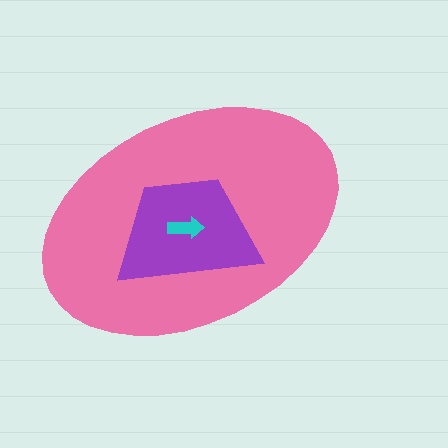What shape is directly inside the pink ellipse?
The purple trapezoid.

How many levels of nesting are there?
3.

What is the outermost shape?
The pink ellipse.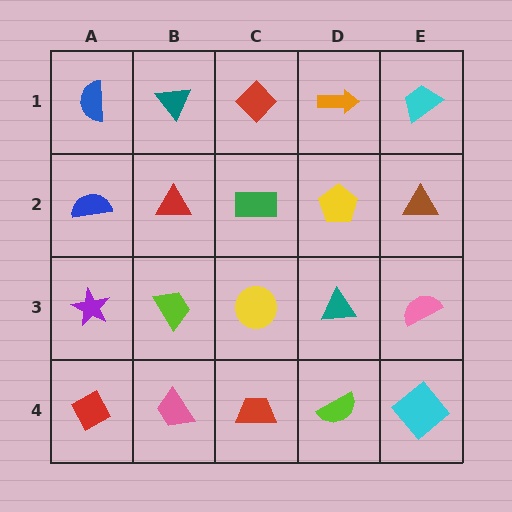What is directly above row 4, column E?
A pink semicircle.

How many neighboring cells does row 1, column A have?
2.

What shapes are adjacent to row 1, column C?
A green rectangle (row 2, column C), a teal triangle (row 1, column B), an orange arrow (row 1, column D).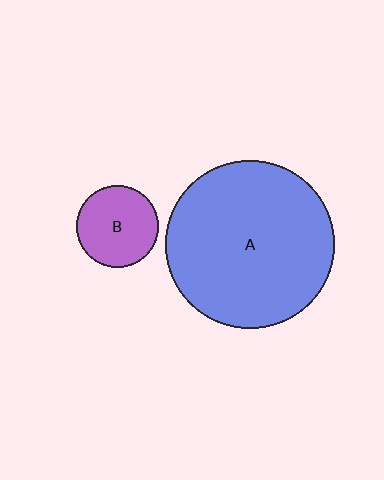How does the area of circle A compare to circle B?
Approximately 4.2 times.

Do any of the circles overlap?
No, none of the circles overlap.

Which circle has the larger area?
Circle A (blue).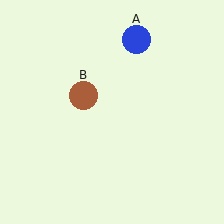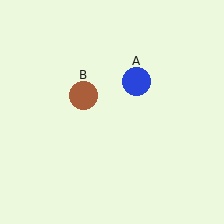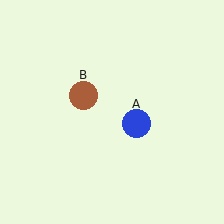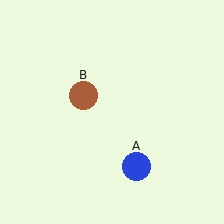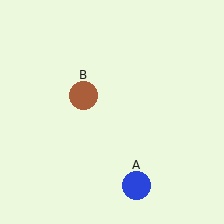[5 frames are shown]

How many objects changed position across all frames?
1 object changed position: blue circle (object A).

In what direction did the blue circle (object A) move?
The blue circle (object A) moved down.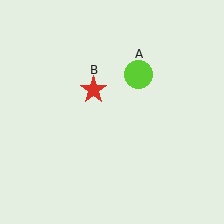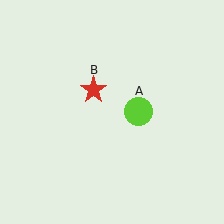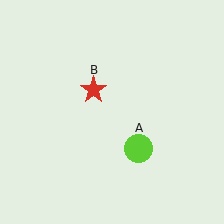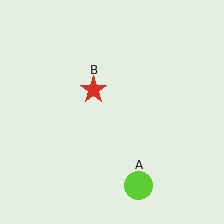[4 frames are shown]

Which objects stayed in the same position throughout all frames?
Red star (object B) remained stationary.